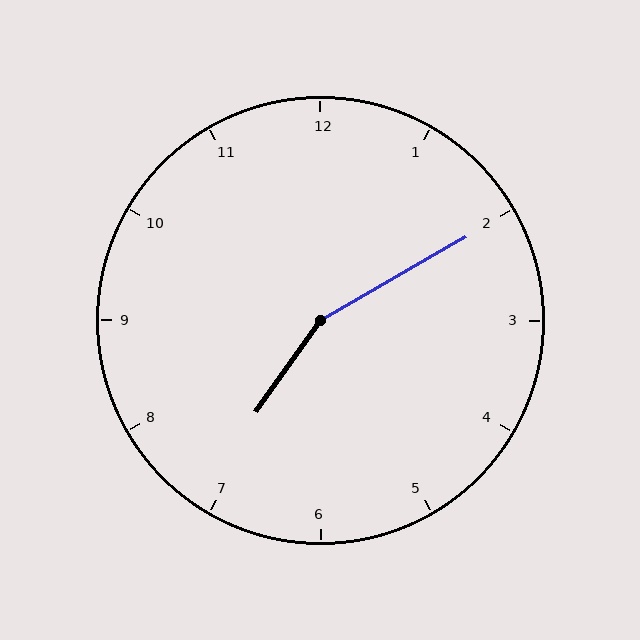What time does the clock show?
7:10.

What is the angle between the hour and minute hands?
Approximately 155 degrees.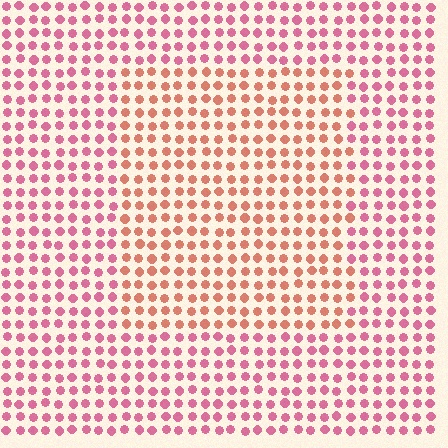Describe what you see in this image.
The image is filled with small pink elements in a uniform arrangement. A rectangle-shaped region is visible where the elements are tinted to a slightly different hue, forming a subtle color boundary.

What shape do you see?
I see a rectangle.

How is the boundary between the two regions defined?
The boundary is defined purely by a slight shift in hue (about 34 degrees). Spacing, size, and orientation are identical on both sides.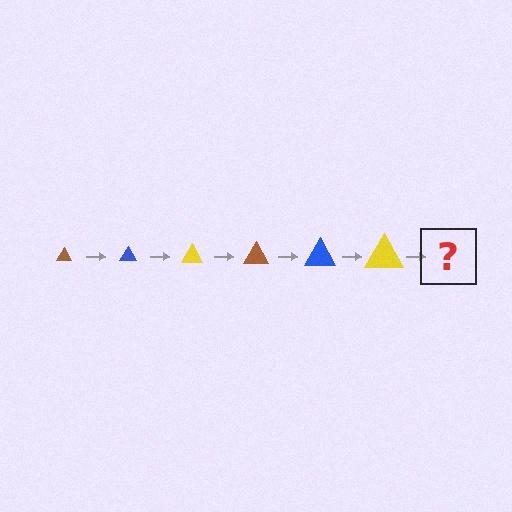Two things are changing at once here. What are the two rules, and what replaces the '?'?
The two rules are that the triangle grows larger each step and the color cycles through brown, blue, and yellow. The '?' should be a brown triangle, larger than the previous one.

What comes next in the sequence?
The next element should be a brown triangle, larger than the previous one.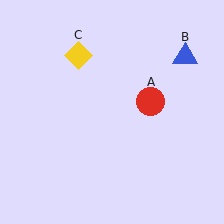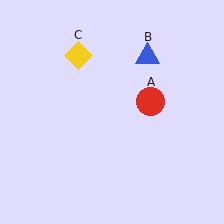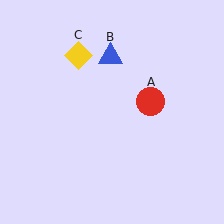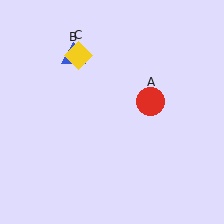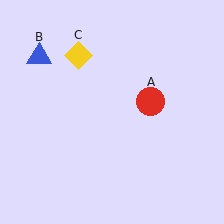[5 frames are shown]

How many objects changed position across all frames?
1 object changed position: blue triangle (object B).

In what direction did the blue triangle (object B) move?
The blue triangle (object B) moved left.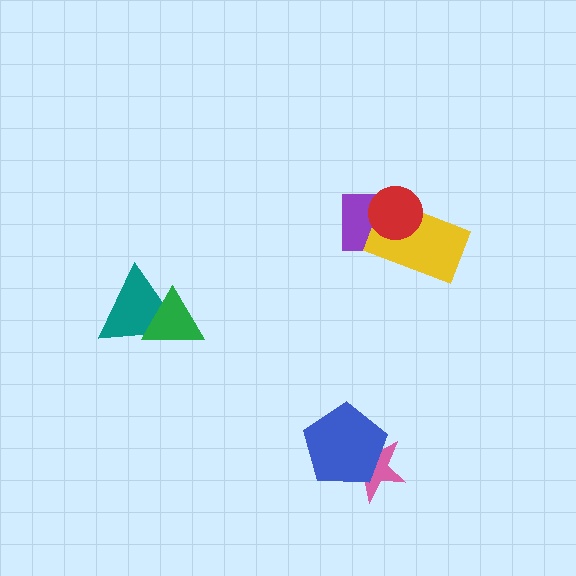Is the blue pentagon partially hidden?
No, no other shape covers it.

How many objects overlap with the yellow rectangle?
2 objects overlap with the yellow rectangle.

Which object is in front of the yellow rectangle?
The red circle is in front of the yellow rectangle.